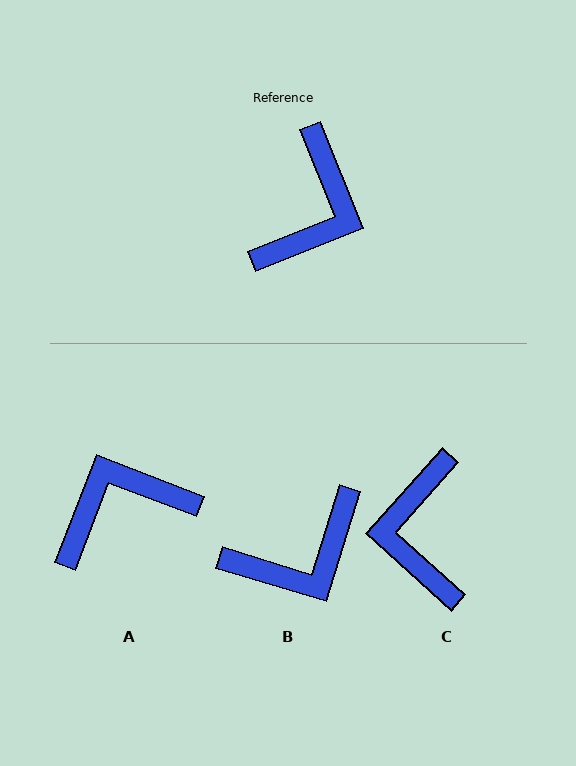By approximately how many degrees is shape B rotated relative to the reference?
Approximately 39 degrees clockwise.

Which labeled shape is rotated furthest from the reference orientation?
C, about 154 degrees away.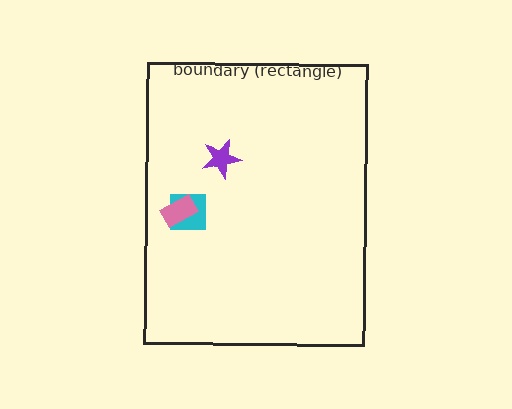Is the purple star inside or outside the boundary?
Inside.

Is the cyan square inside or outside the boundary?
Inside.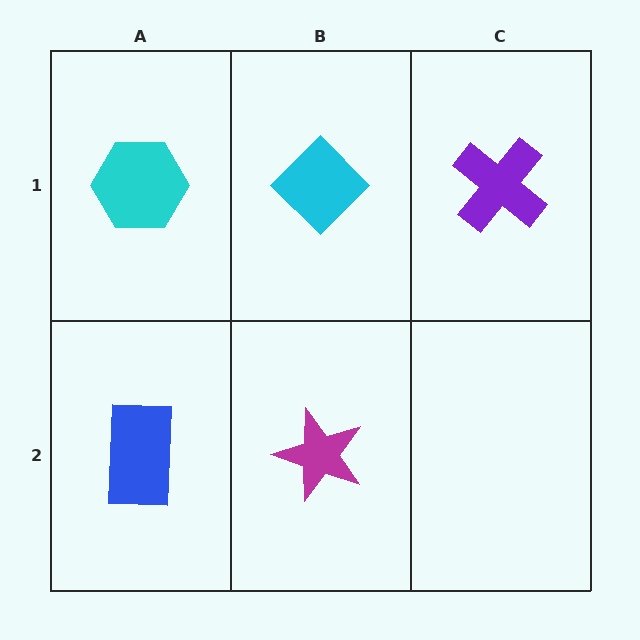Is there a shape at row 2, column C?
No, that cell is empty.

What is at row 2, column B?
A magenta star.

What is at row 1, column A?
A cyan hexagon.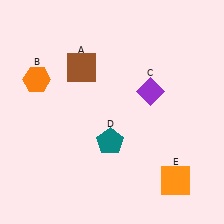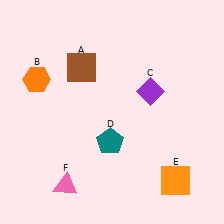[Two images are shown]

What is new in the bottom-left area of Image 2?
A pink triangle (F) was added in the bottom-left area of Image 2.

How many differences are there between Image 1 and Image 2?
There is 1 difference between the two images.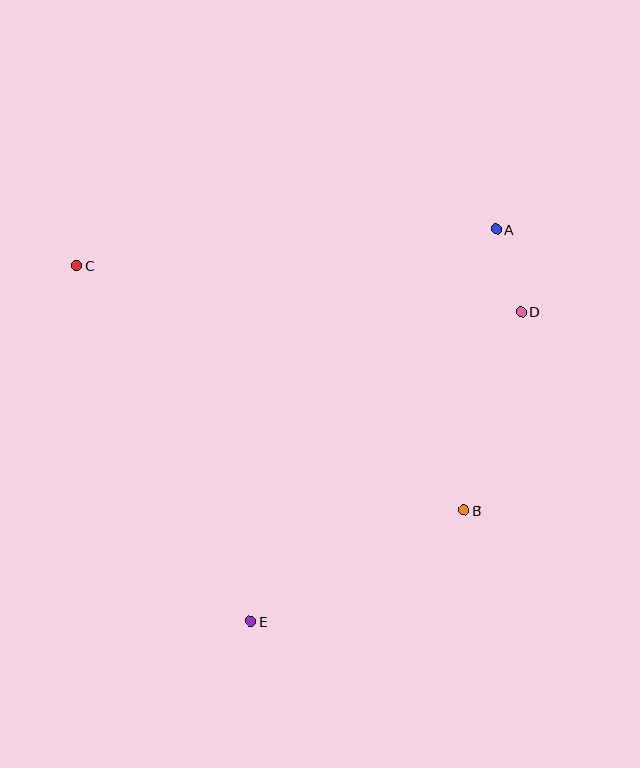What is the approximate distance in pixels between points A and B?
The distance between A and B is approximately 283 pixels.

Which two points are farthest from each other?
Points A and E are farthest from each other.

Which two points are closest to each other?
Points A and D are closest to each other.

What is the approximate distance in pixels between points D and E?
The distance between D and E is approximately 411 pixels.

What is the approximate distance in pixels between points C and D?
The distance between C and D is approximately 446 pixels.